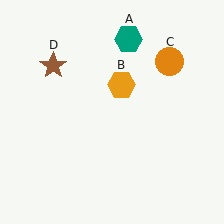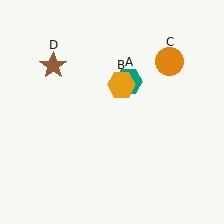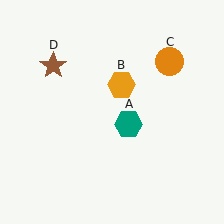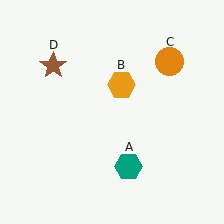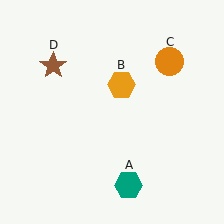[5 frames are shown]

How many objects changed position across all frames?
1 object changed position: teal hexagon (object A).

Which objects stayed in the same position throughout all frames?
Orange hexagon (object B) and orange circle (object C) and brown star (object D) remained stationary.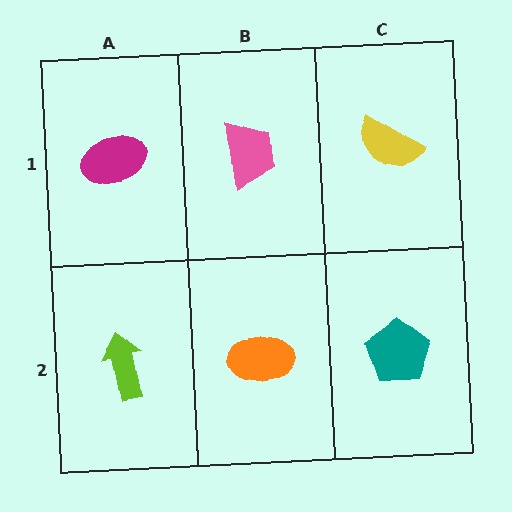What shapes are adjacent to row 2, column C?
A yellow semicircle (row 1, column C), an orange ellipse (row 2, column B).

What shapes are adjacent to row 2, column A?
A magenta ellipse (row 1, column A), an orange ellipse (row 2, column B).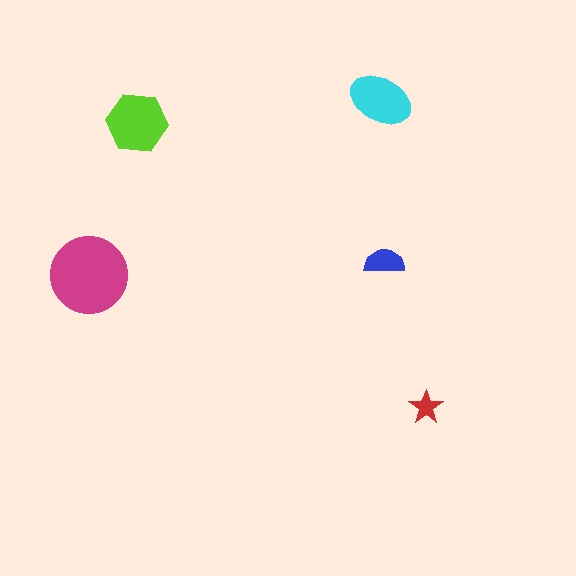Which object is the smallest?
The red star.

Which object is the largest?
The magenta circle.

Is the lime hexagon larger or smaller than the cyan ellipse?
Larger.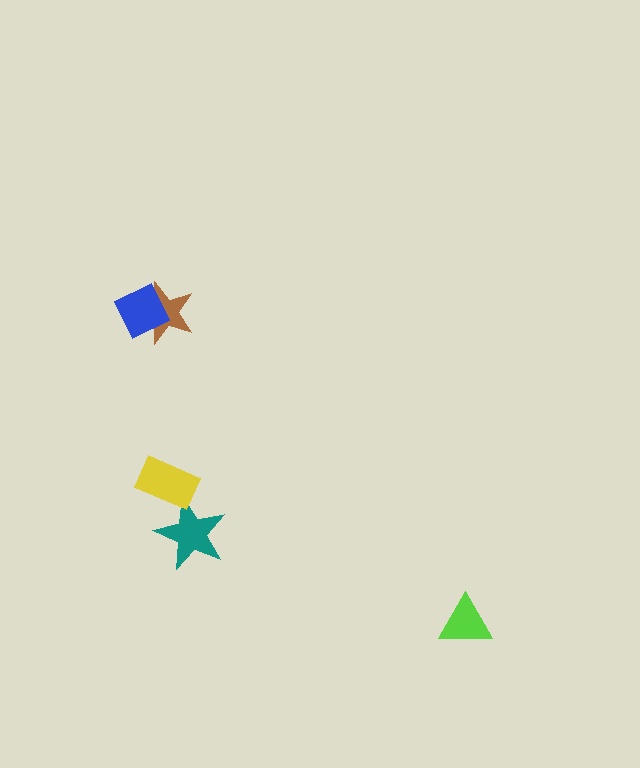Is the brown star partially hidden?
Yes, it is partially covered by another shape.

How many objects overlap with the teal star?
1 object overlaps with the teal star.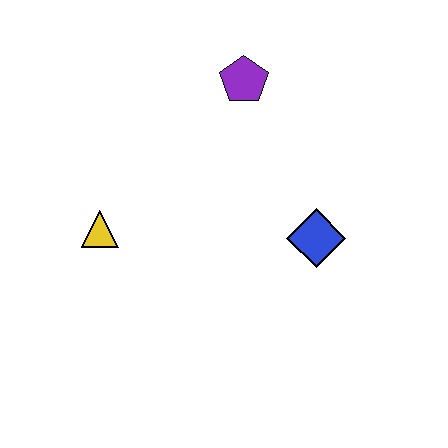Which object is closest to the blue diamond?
The purple pentagon is closest to the blue diamond.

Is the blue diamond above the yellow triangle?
No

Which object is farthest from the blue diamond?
The yellow triangle is farthest from the blue diamond.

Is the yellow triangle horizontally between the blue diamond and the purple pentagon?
No